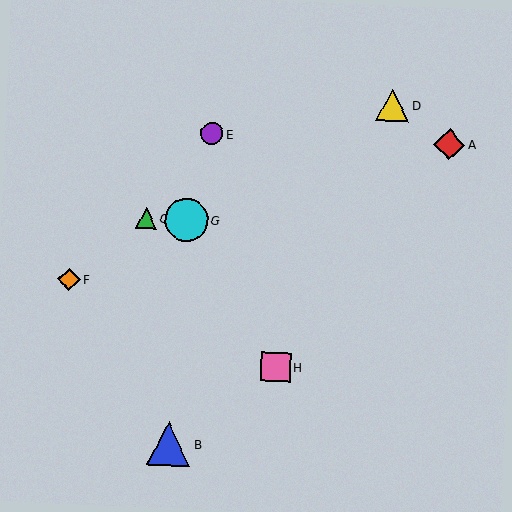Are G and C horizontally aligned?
Yes, both are at y≈220.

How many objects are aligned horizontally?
2 objects (C, G) are aligned horizontally.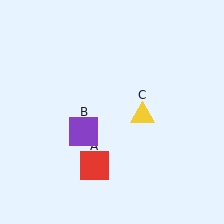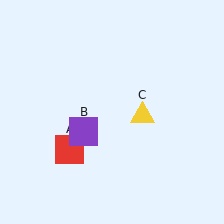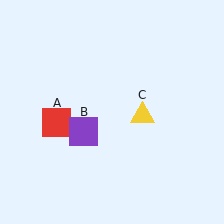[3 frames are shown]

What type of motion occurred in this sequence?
The red square (object A) rotated clockwise around the center of the scene.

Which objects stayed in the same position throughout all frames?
Purple square (object B) and yellow triangle (object C) remained stationary.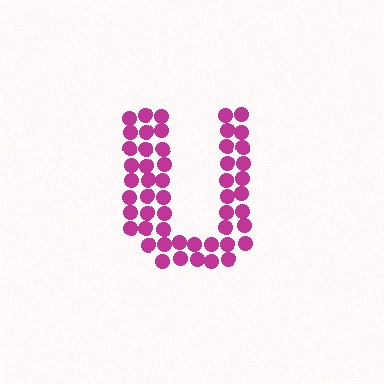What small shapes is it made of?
It is made of small circles.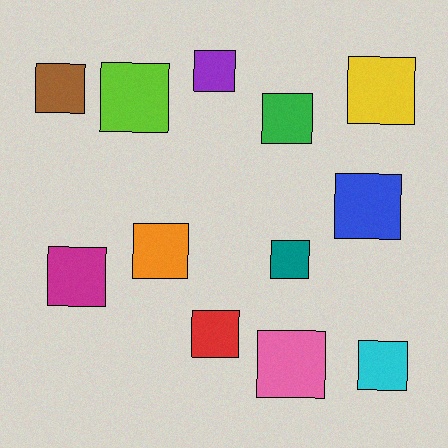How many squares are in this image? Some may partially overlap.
There are 12 squares.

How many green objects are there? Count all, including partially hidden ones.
There is 1 green object.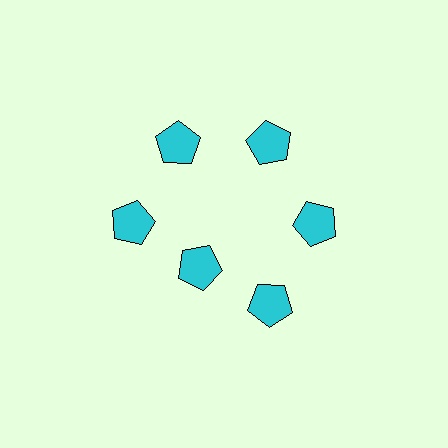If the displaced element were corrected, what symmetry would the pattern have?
It would have 6-fold rotational symmetry — the pattern would map onto itself every 60 degrees.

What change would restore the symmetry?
The symmetry would be restored by moving it outward, back onto the ring so that all 6 pentagons sit at equal angles and equal distance from the center.